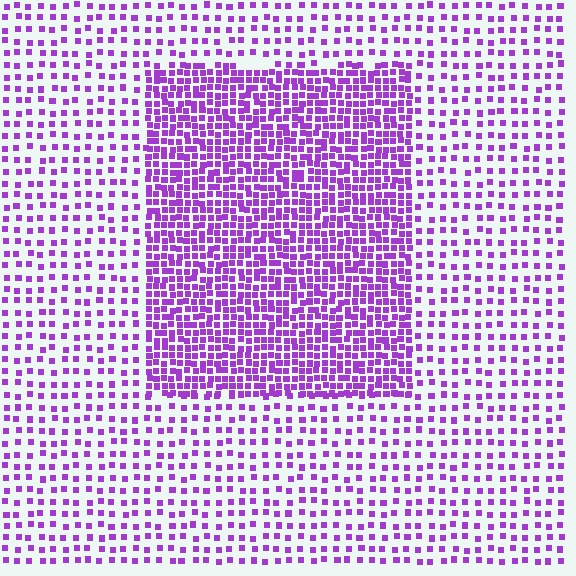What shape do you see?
I see a rectangle.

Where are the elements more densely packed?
The elements are more densely packed inside the rectangle boundary.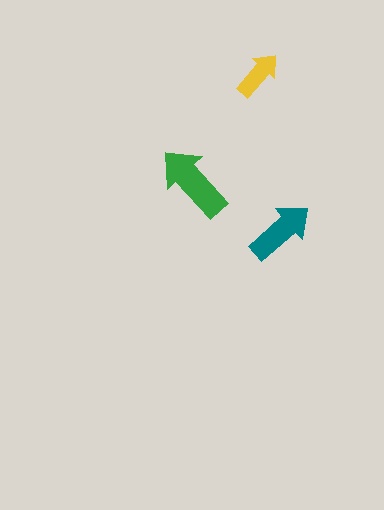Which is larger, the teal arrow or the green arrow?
The green one.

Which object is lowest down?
The teal arrow is bottommost.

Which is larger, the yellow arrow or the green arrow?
The green one.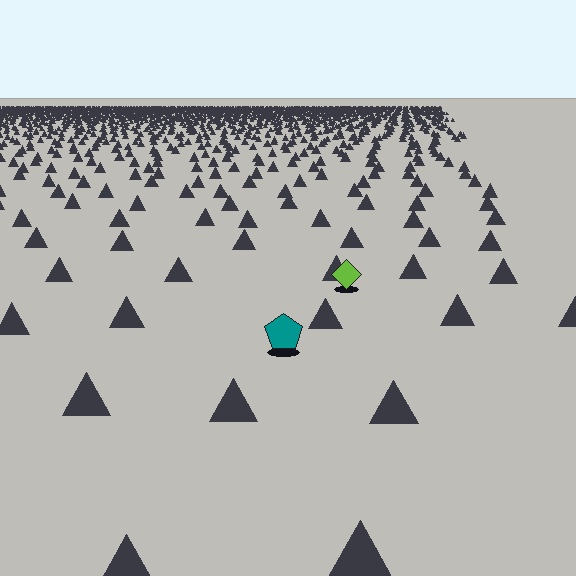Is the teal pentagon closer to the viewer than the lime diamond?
Yes. The teal pentagon is closer — you can tell from the texture gradient: the ground texture is coarser near it.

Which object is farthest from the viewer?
The lime diamond is farthest from the viewer. It appears smaller and the ground texture around it is denser.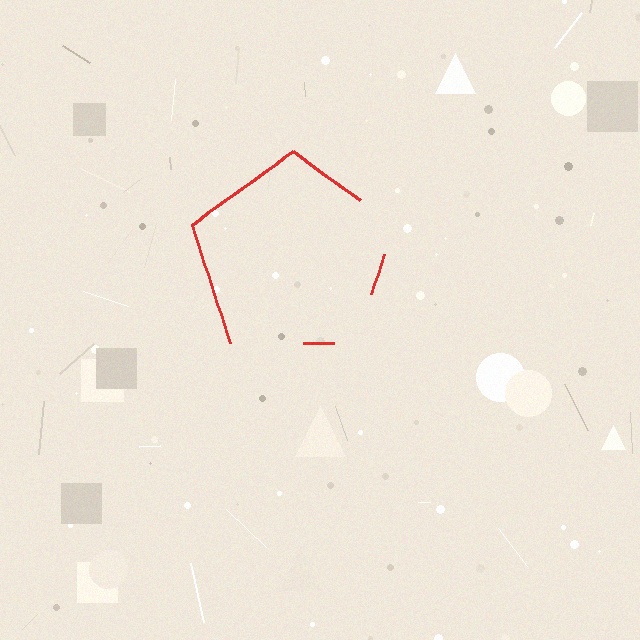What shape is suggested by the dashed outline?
The dashed outline suggests a pentagon.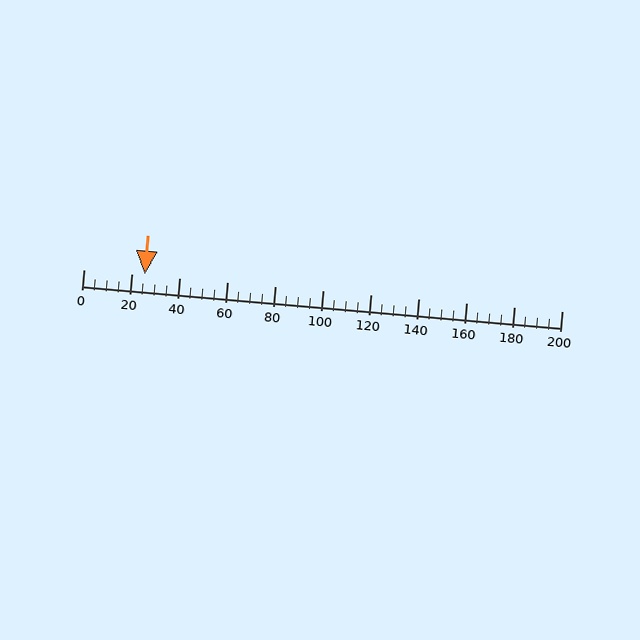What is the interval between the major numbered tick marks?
The major tick marks are spaced 20 units apart.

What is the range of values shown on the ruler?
The ruler shows values from 0 to 200.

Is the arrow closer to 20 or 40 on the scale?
The arrow is closer to 20.